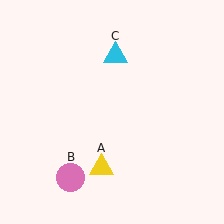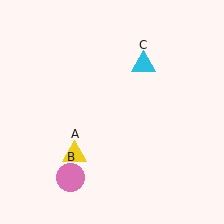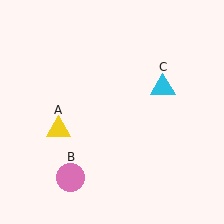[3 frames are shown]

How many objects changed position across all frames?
2 objects changed position: yellow triangle (object A), cyan triangle (object C).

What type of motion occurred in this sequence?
The yellow triangle (object A), cyan triangle (object C) rotated clockwise around the center of the scene.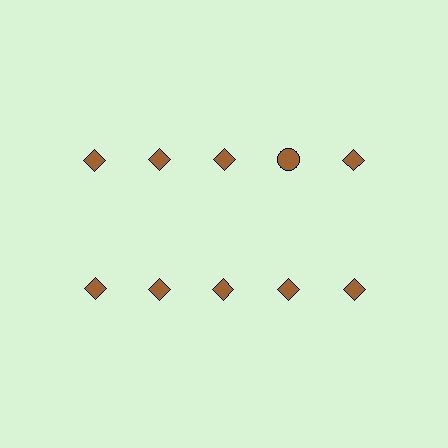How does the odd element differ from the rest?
It has a different shape: circle instead of diamond.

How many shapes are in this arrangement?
There are 10 shapes arranged in a grid pattern.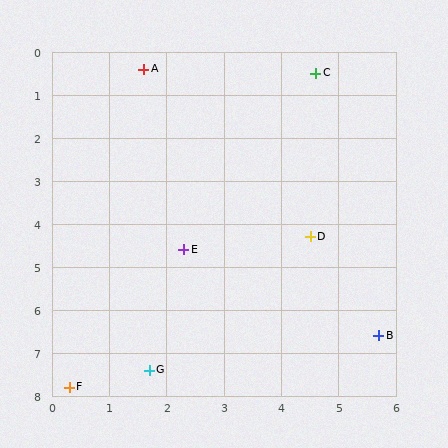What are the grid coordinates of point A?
Point A is at approximately (1.6, 0.4).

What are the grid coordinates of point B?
Point B is at approximately (5.7, 6.6).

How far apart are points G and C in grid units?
Points G and C are about 7.5 grid units apart.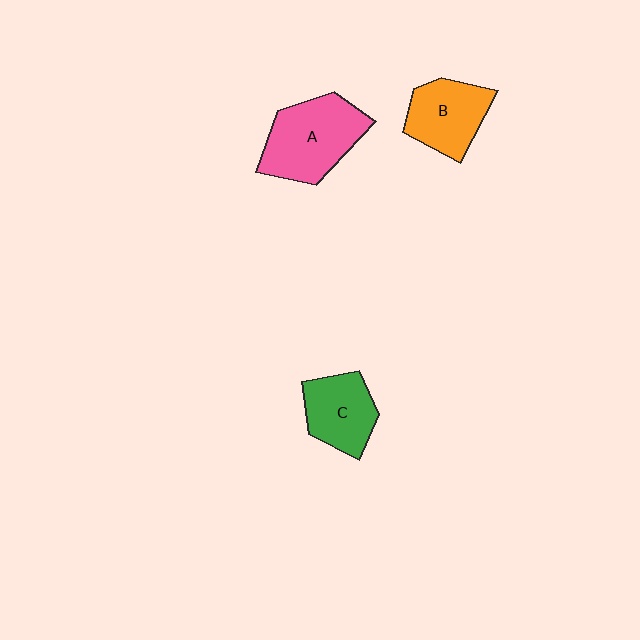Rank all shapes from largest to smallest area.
From largest to smallest: A (pink), B (orange), C (green).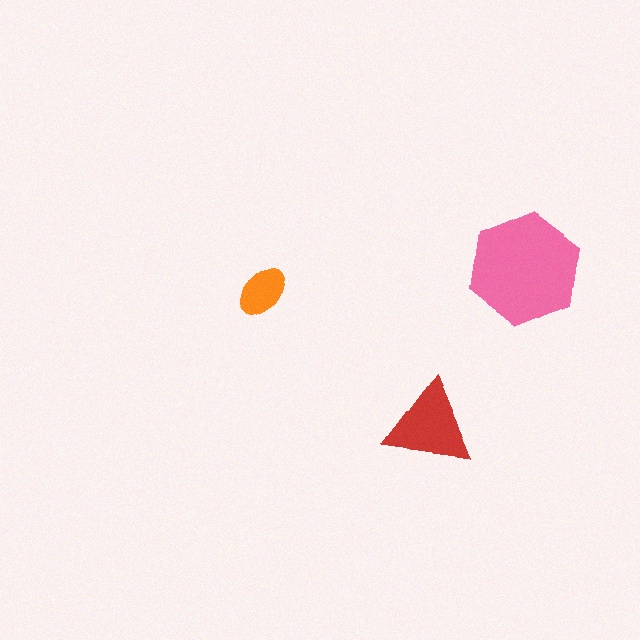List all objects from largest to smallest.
The pink hexagon, the red triangle, the orange ellipse.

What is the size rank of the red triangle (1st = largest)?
2nd.